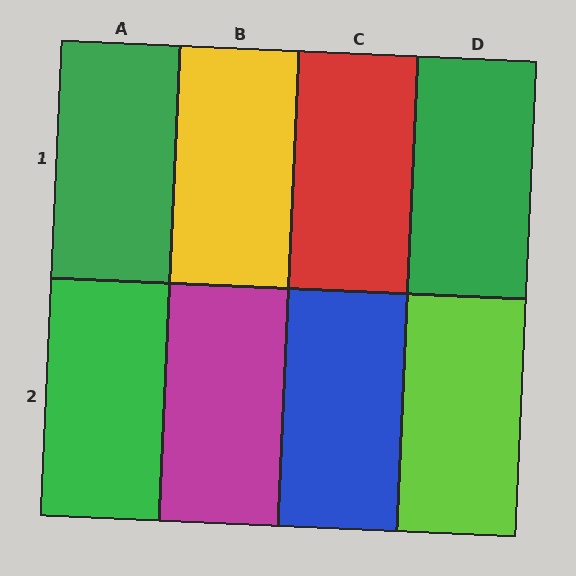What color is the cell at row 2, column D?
Lime.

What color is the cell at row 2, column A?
Green.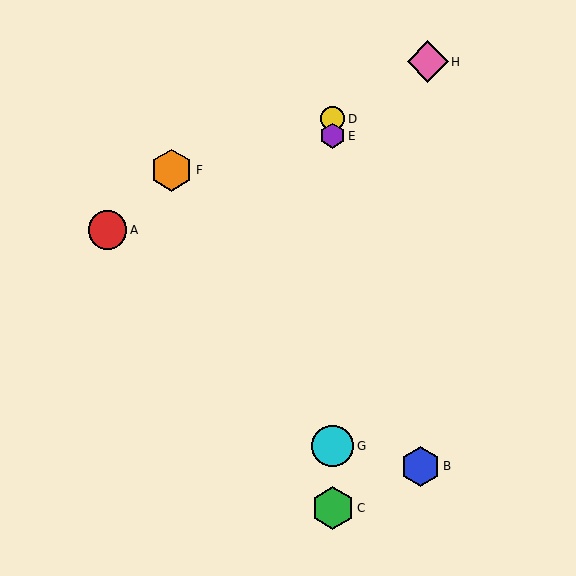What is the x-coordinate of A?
Object A is at x≈107.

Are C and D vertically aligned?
Yes, both are at x≈333.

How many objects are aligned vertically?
4 objects (C, D, E, G) are aligned vertically.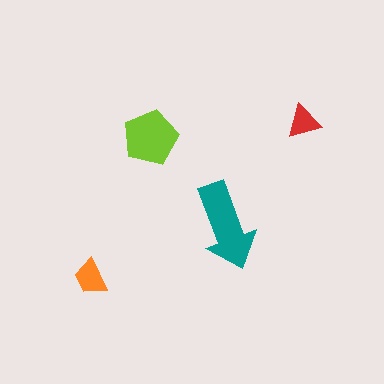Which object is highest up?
The red triangle is topmost.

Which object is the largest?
The teal arrow.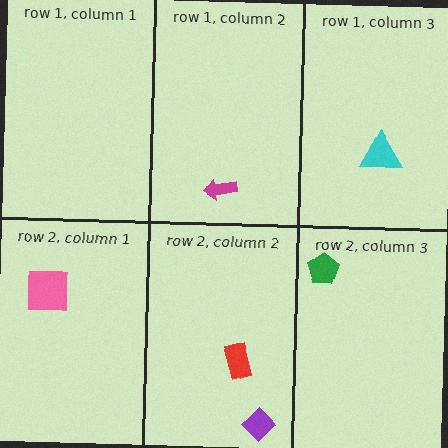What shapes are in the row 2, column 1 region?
The pink square.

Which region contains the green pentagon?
The row 2, column 3 region.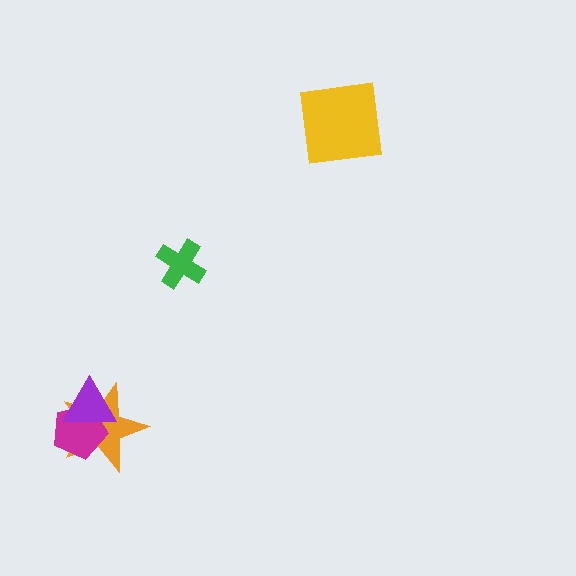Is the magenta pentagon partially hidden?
Yes, it is partially covered by another shape.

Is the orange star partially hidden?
Yes, it is partially covered by another shape.